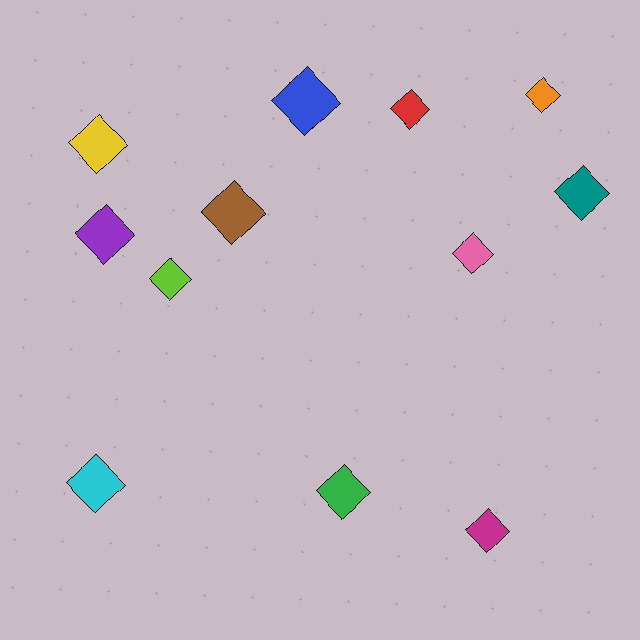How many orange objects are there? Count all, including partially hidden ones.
There is 1 orange object.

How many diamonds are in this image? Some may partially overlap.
There are 12 diamonds.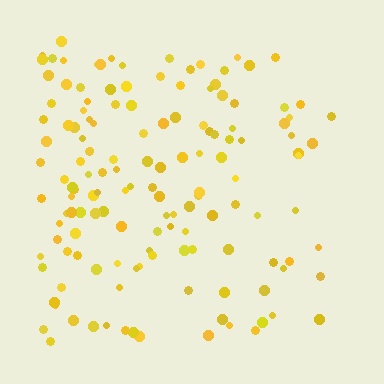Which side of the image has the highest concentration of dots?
The left.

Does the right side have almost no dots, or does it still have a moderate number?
Still a moderate number, just noticeably fewer than the left.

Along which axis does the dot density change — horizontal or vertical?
Horizontal.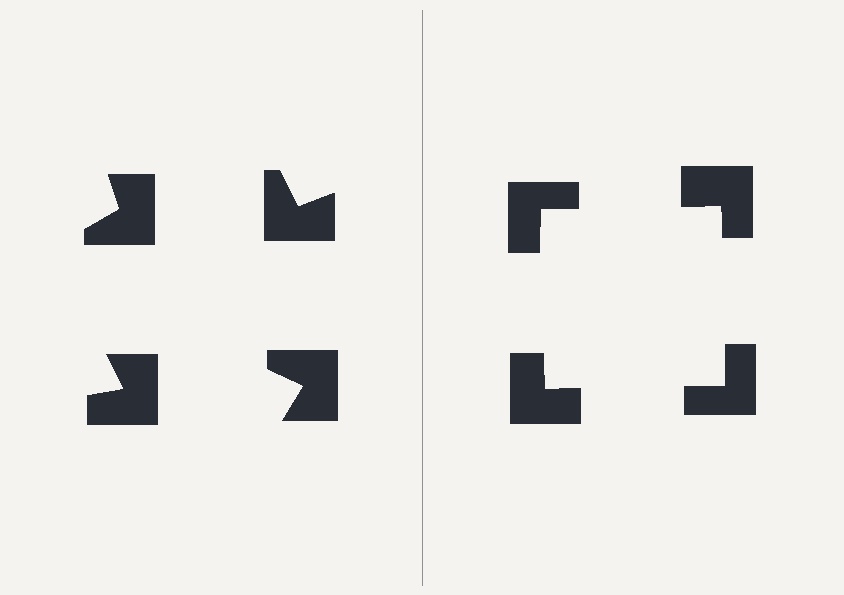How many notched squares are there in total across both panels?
8 — 4 on each side.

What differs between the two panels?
The notched squares are positioned identically on both sides; only the wedge orientations differ. On the right they align to a square; on the left they are misaligned.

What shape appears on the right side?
An illusory square.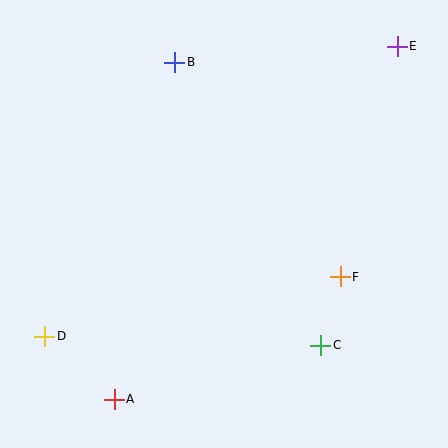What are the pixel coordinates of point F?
Point F is at (340, 277).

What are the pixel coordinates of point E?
Point E is at (397, 46).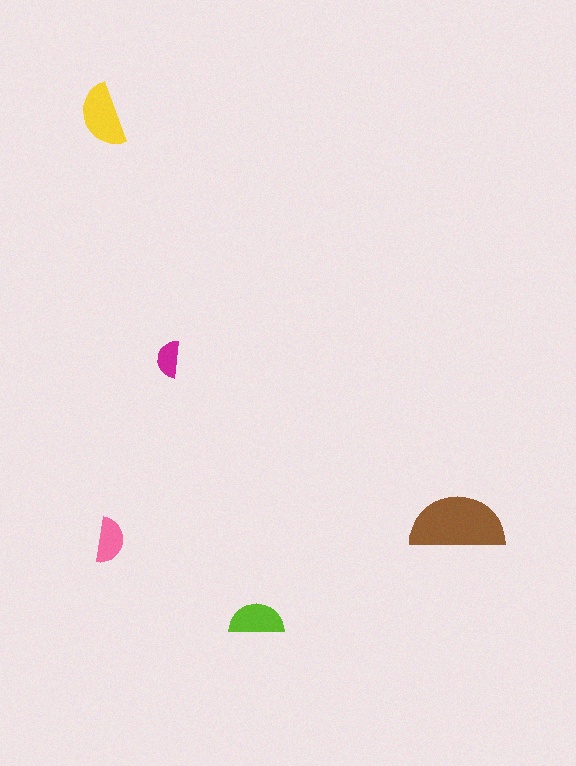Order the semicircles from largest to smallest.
the brown one, the yellow one, the lime one, the pink one, the magenta one.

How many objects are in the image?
There are 5 objects in the image.